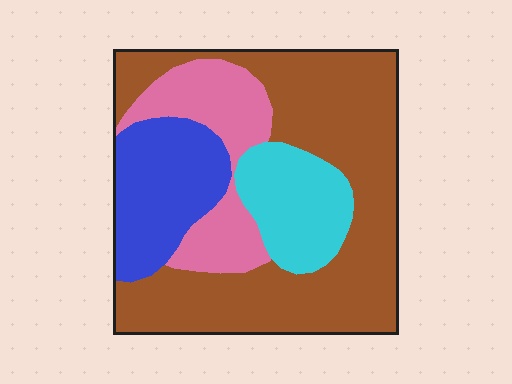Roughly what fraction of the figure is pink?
Pink takes up about one sixth (1/6) of the figure.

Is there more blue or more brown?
Brown.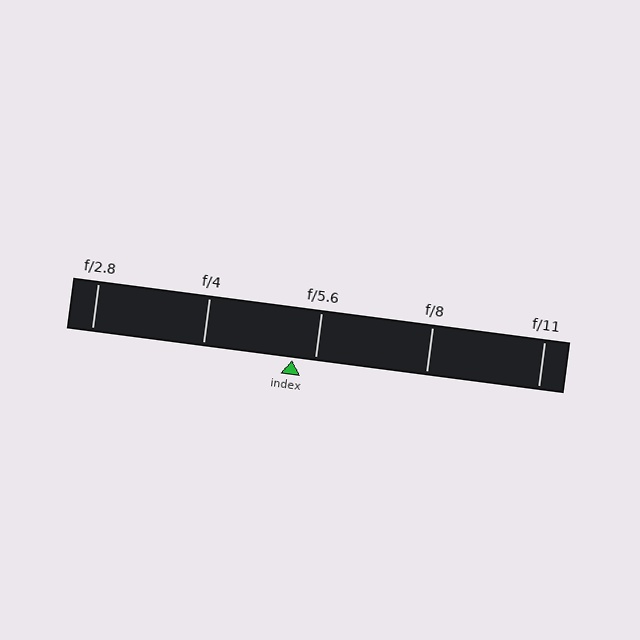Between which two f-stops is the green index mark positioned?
The index mark is between f/4 and f/5.6.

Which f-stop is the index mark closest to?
The index mark is closest to f/5.6.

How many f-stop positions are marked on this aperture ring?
There are 5 f-stop positions marked.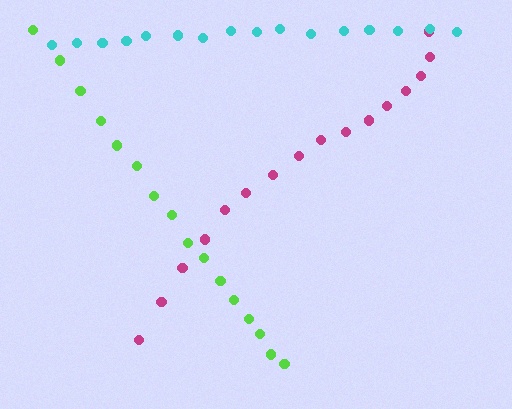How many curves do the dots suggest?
There are 3 distinct paths.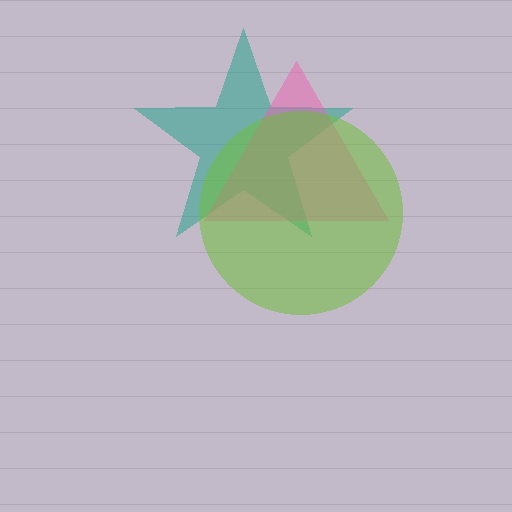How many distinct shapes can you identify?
There are 3 distinct shapes: a teal star, a pink triangle, a lime circle.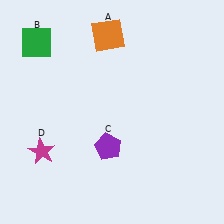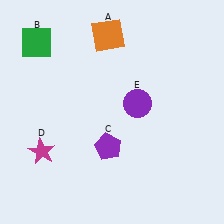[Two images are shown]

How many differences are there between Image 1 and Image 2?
There is 1 difference between the two images.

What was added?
A purple circle (E) was added in Image 2.